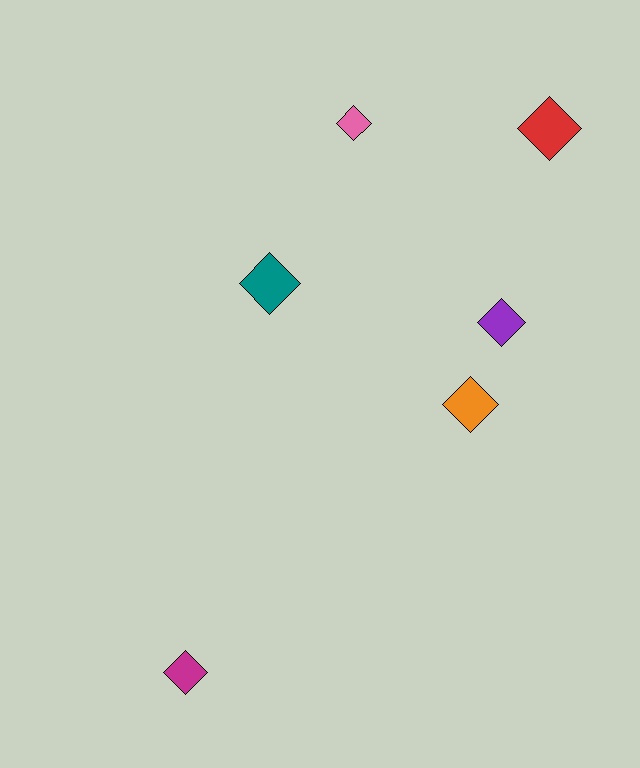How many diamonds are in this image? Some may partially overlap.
There are 6 diamonds.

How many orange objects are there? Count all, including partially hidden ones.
There is 1 orange object.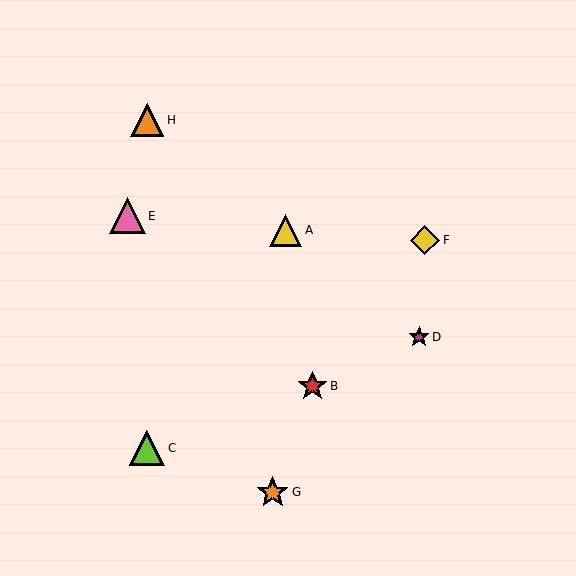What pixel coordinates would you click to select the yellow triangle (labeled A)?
Click at (286, 230) to select the yellow triangle A.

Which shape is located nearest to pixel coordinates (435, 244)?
The yellow diamond (labeled F) at (425, 240) is nearest to that location.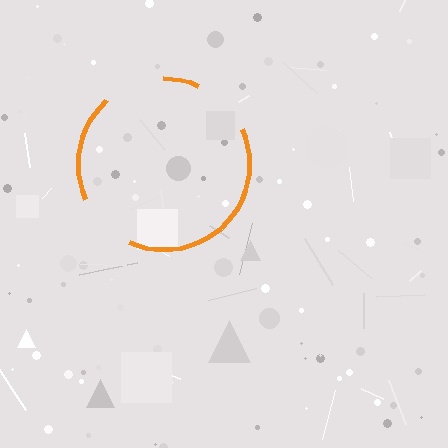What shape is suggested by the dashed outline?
The dashed outline suggests a circle.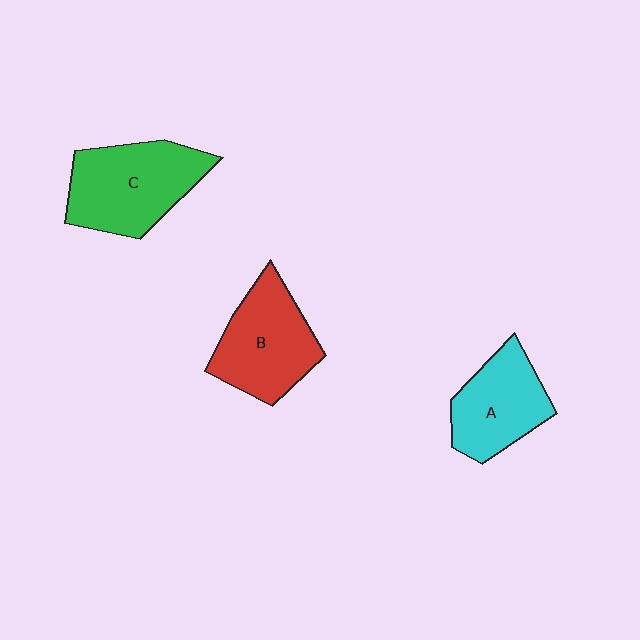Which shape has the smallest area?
Shape A (cyan).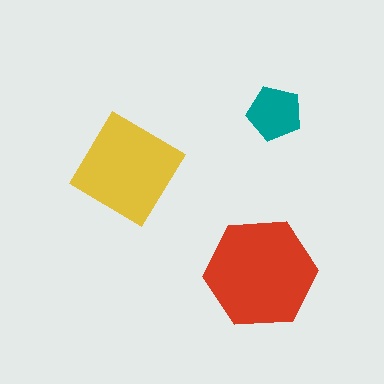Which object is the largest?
The red hexagon.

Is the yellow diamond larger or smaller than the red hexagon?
Smaller.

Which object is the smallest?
The teal pentagon.